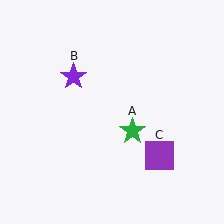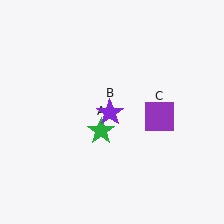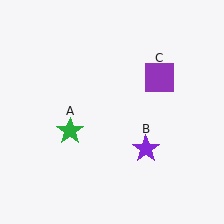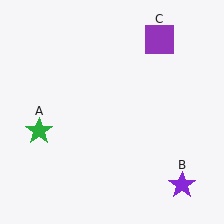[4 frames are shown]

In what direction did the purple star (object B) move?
The purple star (object B) moved down and to the right.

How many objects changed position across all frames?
3 objects changed position: green star (object A), purple star (object B), purple square (object C).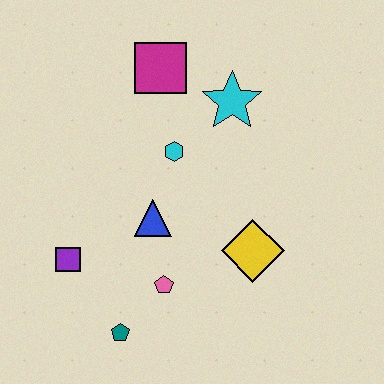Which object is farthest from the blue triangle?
The magenta square is farthest from the blue triangle.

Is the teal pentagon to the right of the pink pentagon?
No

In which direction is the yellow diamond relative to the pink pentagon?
The yellow diamond is to the right of the pink pentagon.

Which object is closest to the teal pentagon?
The pink pentagon is closest to the teal pentagon.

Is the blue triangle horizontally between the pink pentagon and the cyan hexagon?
No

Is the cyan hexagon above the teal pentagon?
Yes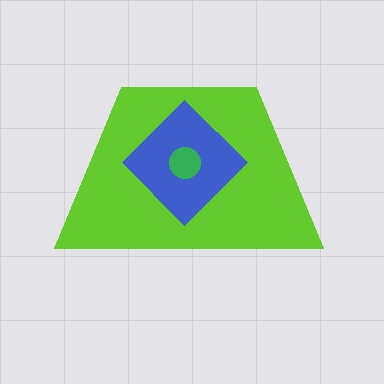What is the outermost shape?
The lime trapezoid.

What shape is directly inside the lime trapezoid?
The blue diamond.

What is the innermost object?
The green circle.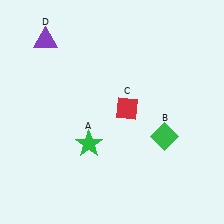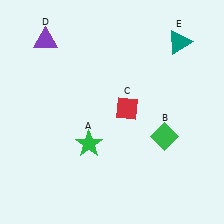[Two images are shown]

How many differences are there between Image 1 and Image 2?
There is 1 difference between the two images.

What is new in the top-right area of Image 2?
A teal triangle (E) was added in the top-right area of Image 2.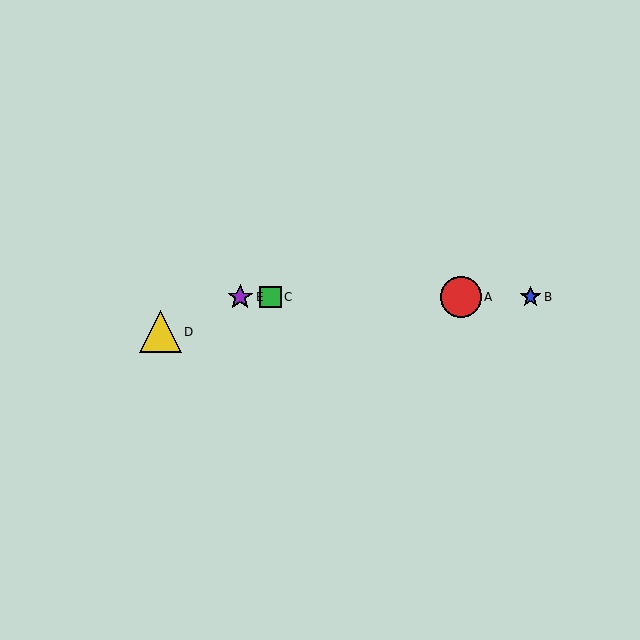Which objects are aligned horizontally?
Objects A, B, C, E are aligned horizontally.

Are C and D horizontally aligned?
No, C is at y≈297 and D is at y≈332.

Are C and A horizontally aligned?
Yes, both are at y≈297.